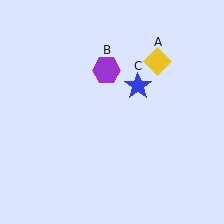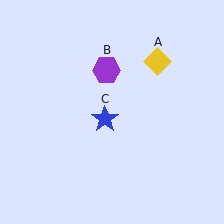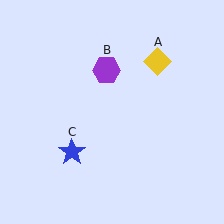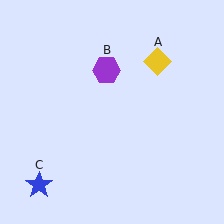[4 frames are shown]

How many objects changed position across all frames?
1 object changed position: blue star (object C).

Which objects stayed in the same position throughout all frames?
Yellow diamond (object A) and purple hexagon (object B) remained stationary.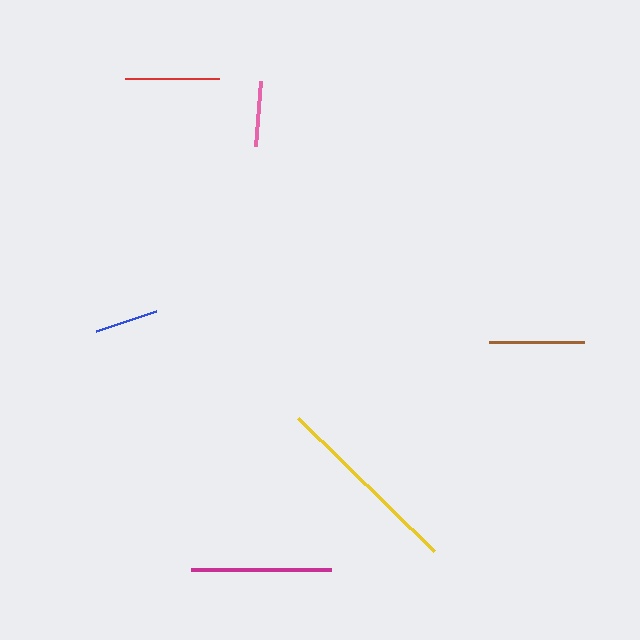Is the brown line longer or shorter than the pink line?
The brown line is longer than the pink line.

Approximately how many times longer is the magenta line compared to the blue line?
The magenta line is approximately 2.2 times the length of the blue line.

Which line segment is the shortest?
The blue line is the shortest at approximately 63 pixels.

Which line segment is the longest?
The yellow line is the longest at approximately 190 pixels.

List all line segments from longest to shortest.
From longest to shortest: yellow, magenta, brown, red, pink, blue.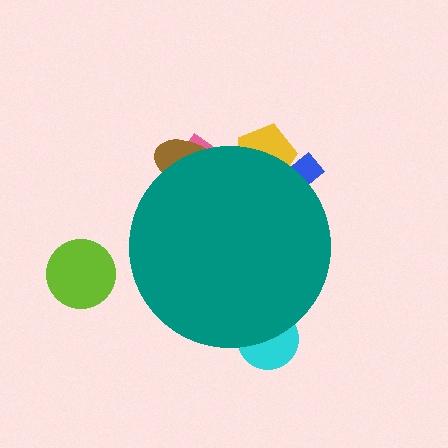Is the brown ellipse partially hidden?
Yes, the brown ellipse is partially hidden behind the teal circle.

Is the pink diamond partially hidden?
Yes, the pink diamond is partially hidden behind the teal circle.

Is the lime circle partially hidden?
No, the lime circle is fully visible.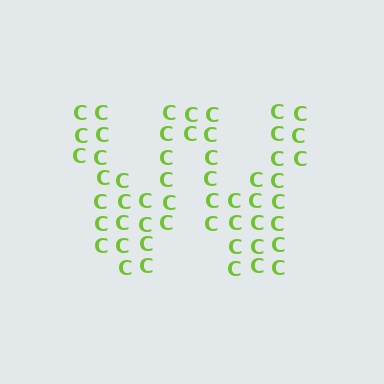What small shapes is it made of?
It is made of small letter C's.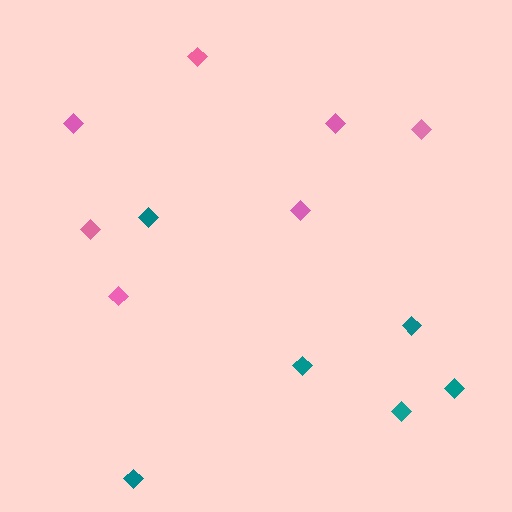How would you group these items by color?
There are 2 groups: one group of teal diamonds (6) and one group of pink diamonds (7).